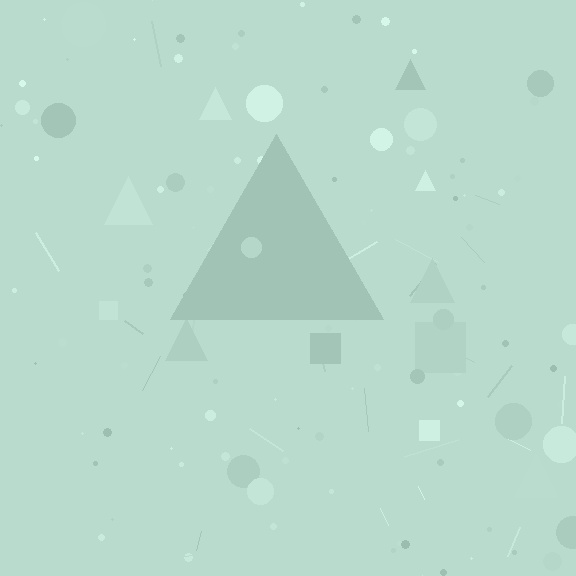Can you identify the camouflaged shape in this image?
The camouflaged shape is a triangle.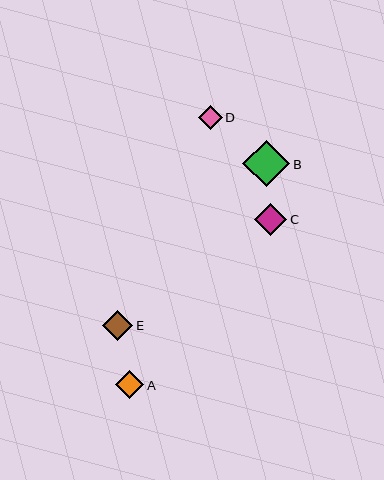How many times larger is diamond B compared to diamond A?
Diamond B is approximately 1.6 times the size of diamond A.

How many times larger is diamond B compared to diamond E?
Diamond B is approximately 1.5 times the size of diamond E.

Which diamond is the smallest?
Diamond D is the smallest with a size of approximately 24 pixels.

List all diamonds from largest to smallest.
From largest to smallest: B, C, E, A, D.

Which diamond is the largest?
Diamond B is the largest with a size of approximately 47 pixels.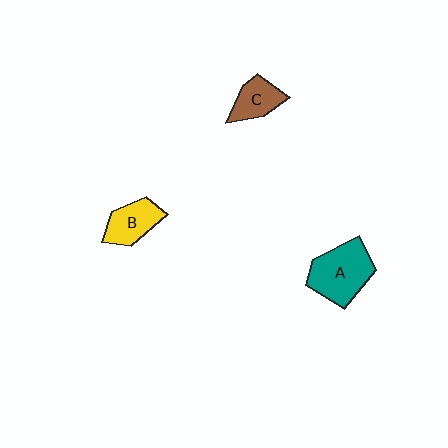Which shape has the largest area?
Shape A (teal).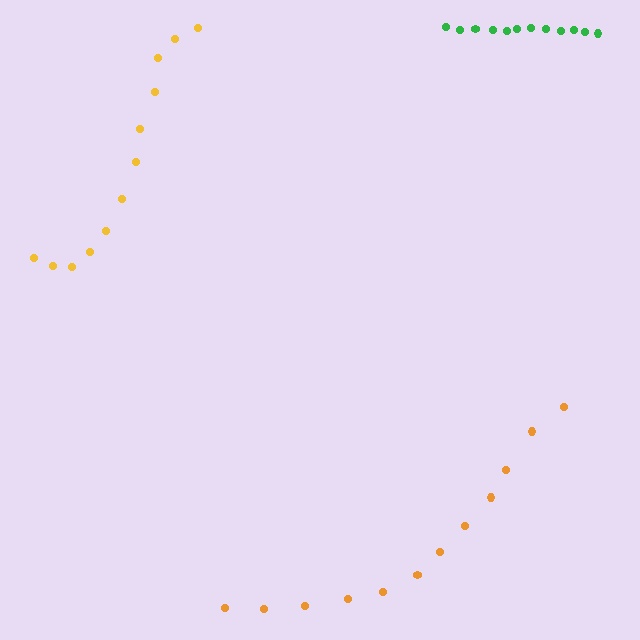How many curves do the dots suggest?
There are 3 distinct paths.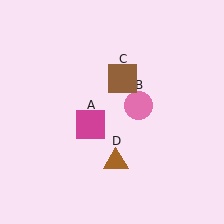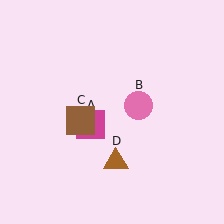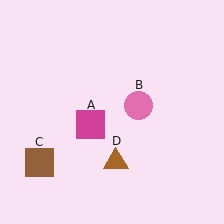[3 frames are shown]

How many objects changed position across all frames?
1 object changed position: brown square (object C).